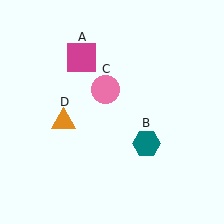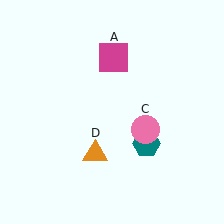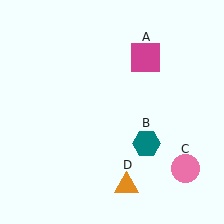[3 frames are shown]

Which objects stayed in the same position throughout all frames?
Teal hexagon (object B) remained stationary.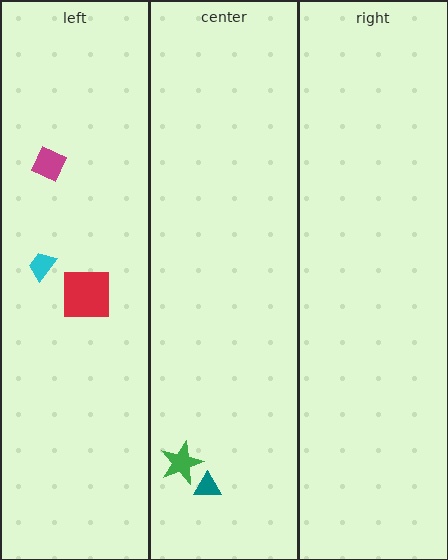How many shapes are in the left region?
3.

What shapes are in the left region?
The cyan trapezoid, the red square, the magenta diamond.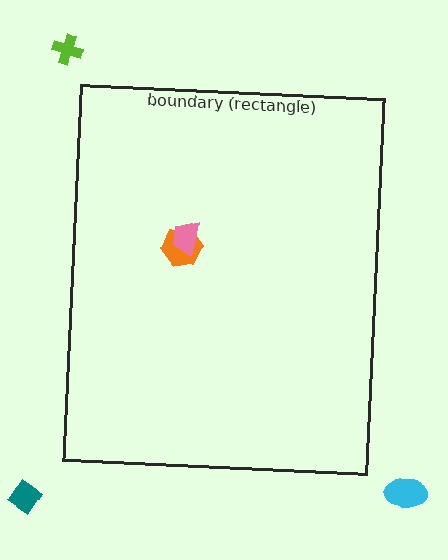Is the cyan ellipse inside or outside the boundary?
Outside.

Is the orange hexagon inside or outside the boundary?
Inside.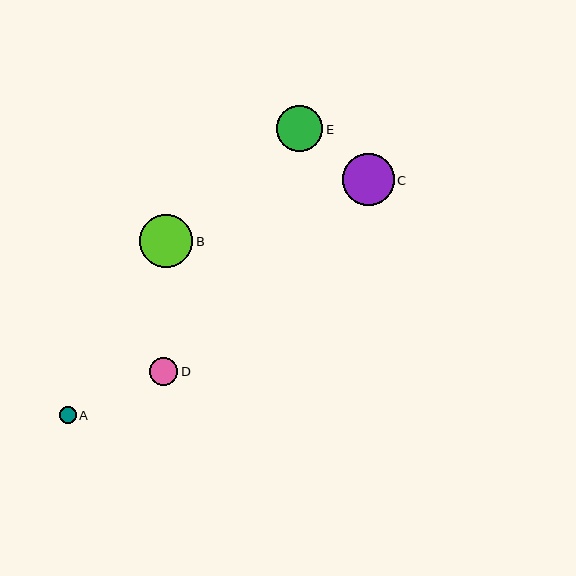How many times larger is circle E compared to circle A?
Circle E is approximately 2.7 times the size of circle A.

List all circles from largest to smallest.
From largest to smallest: B, C, E, D, A.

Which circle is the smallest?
Circle A is the smallest with a size of approximately 17 pixels.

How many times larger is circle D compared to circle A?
Circle D is approximately 1.7 times the size of circle A.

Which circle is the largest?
Circle B is the largest with a size of approximately 54 pixels.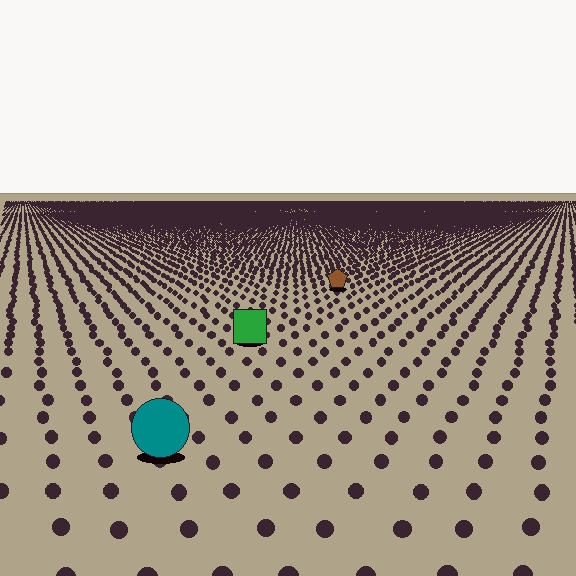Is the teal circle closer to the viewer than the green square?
Yes. The teal circle is closer — you can tell from the texture gradient: the ground texture is coarser near it.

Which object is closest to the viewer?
The teal circle is closest. The texture marks near it are larger and more spread out.